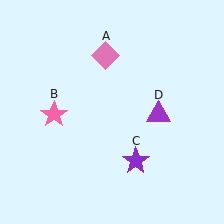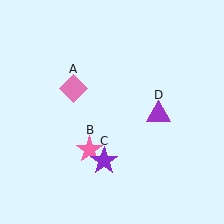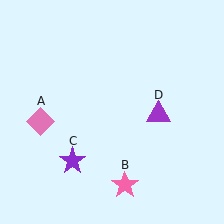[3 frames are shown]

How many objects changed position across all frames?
3 objects changed position: pink diamond (object A), pink star (object B), purple star (object C).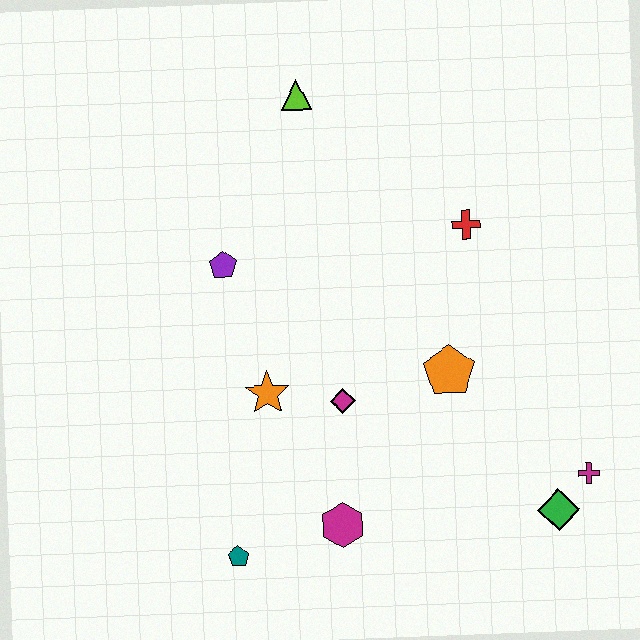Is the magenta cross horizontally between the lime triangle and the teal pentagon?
No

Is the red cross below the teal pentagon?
No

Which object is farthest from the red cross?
The teal pentagon is farthest from the red cross.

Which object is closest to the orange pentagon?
The magenta diamond is closest to the orange pentagon.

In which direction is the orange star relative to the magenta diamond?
The orange star is to the left of the magenta diamond.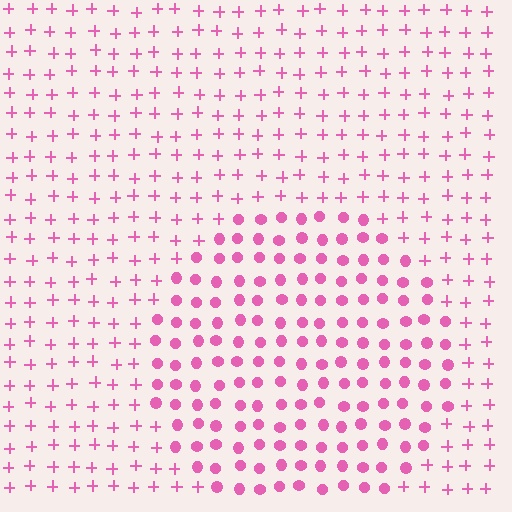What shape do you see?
I see a circle.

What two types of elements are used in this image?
The image uses circles inside the circle region and plus signs outside it.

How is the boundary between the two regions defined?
The boundary is defined by a change in element shape: circles inside vs. plus signs outside. All elements share the same color and spacing.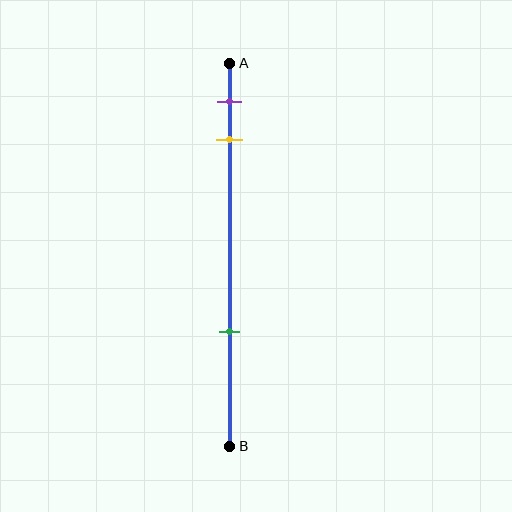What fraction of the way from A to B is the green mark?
The green mark is approximately 70% (0.7) of the way from A to B.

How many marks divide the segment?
There are 3 marks dividing the segment.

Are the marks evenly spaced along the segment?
No, the marks are not evenly spaced.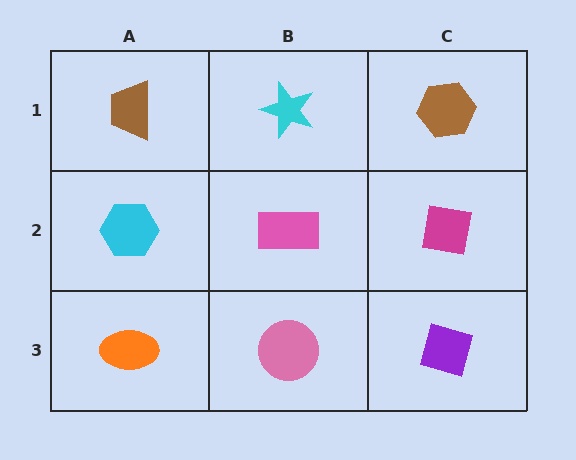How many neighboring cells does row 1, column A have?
2.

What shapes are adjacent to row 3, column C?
A magenta square (row 2, column C), a pink circle (row 3, column B).